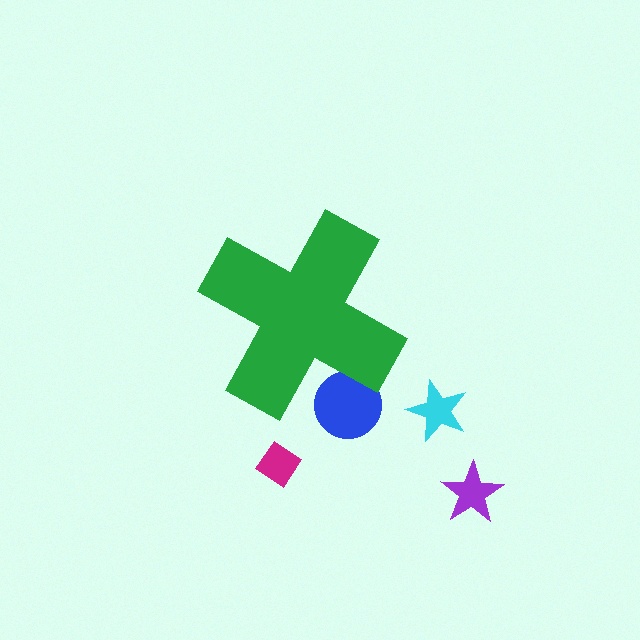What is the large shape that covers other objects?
A green cross.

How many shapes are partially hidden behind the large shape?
1 shape is partially hidden.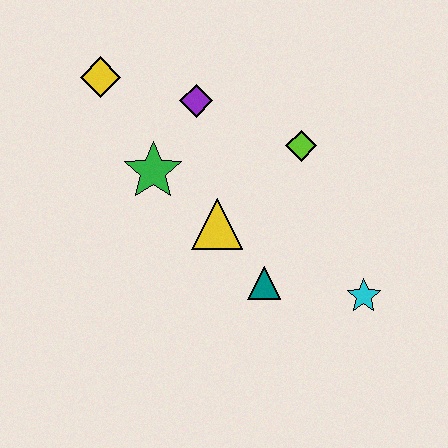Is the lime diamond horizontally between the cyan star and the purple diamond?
Yes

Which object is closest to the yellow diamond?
The purple diamond is closest to the yellow diamond.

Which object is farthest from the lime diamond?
The yellow diamond is farthest from the lime diamond.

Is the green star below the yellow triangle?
No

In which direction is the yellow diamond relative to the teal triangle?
The yellow diamond is above the teal triangle.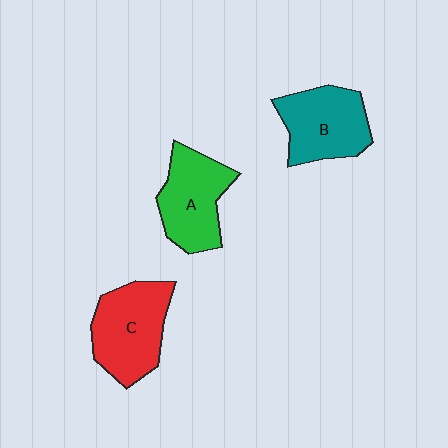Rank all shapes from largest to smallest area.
From largest to smallest: C (red), B (teal), A (green).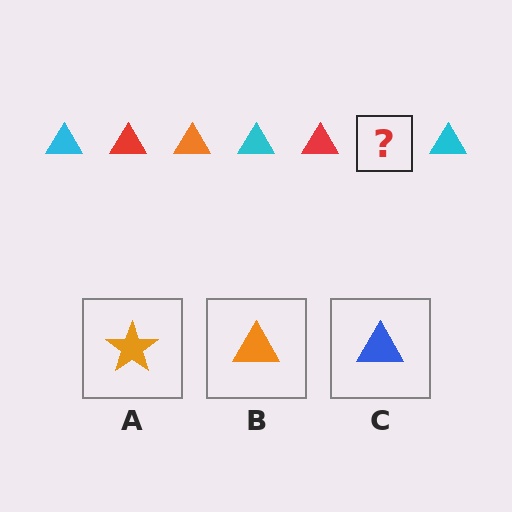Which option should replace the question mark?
Option B.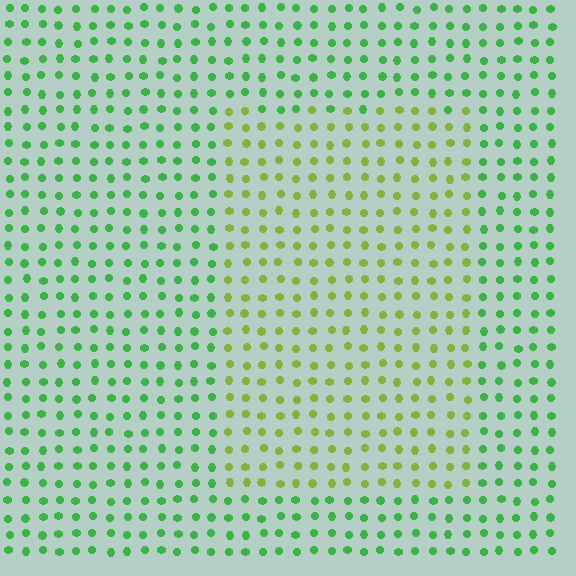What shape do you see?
I see a rectangle.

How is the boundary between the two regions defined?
The boundary is defined purely by a slight shift in hue (about 40 degrees). Spacing, size, and orientation are identical on both sides.